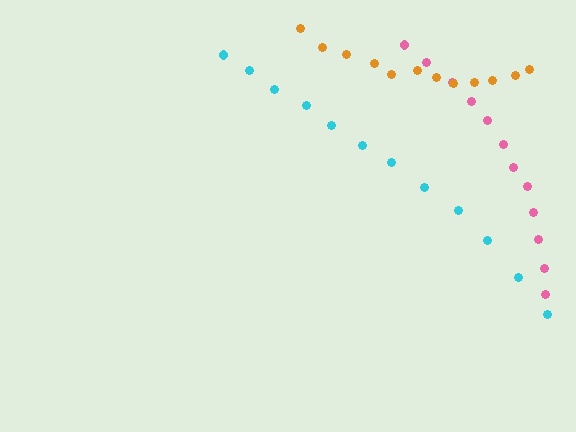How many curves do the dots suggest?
There are 3 distinct paths.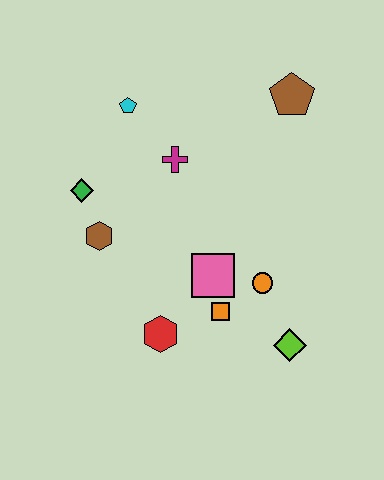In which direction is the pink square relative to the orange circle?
The pink square is to the left of the orange circle.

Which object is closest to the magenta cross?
The cyan pentagon is closest to the magenta cross.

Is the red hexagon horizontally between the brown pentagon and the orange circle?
No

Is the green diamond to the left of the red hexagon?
Yes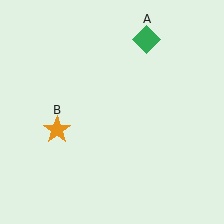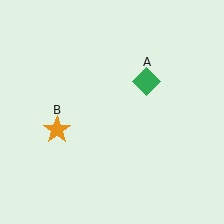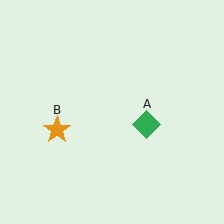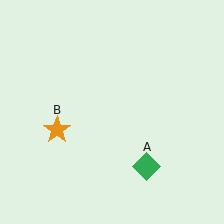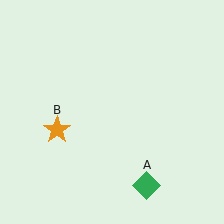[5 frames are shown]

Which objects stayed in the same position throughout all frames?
Orange star (object B) remained stationary.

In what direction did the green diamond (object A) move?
The green diamond (object A) moved down.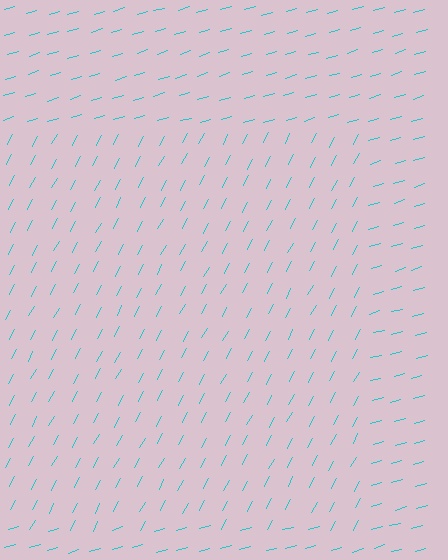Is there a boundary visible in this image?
Yes, there is a texture boundary formed by a change in line orientation.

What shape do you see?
I see a rectangle.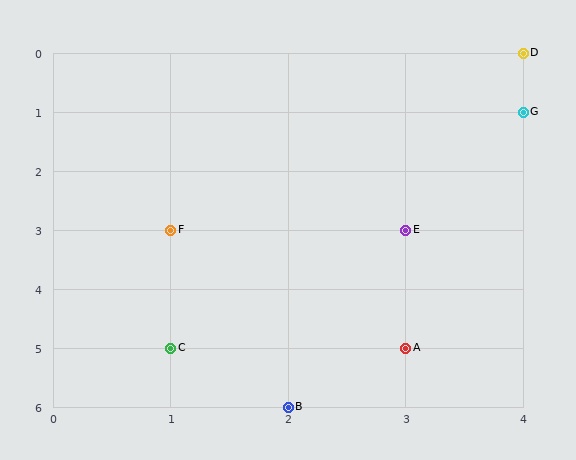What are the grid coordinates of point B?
Point B is at grid coordinates (2, 6).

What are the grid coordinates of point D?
Point D is at grid coordinates (4, 0).